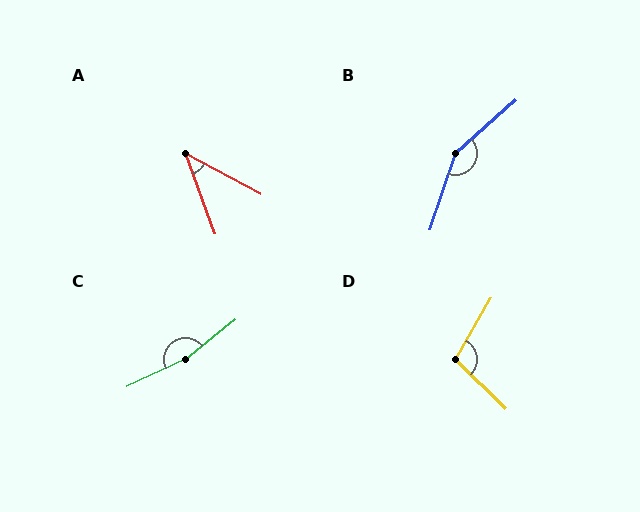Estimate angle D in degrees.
Approximately 105 degrees.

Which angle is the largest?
C, at approximately 166 degrees.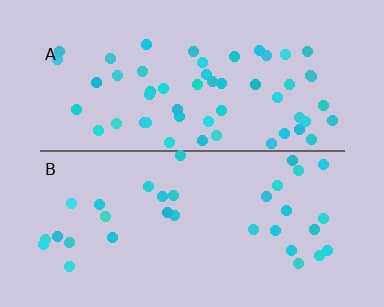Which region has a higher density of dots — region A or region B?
A (the top).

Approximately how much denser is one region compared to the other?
Approximately 1.7× — region A over region B.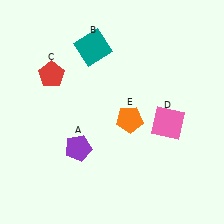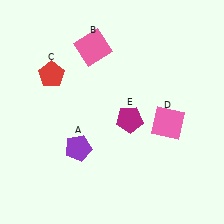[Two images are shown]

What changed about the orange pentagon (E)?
In Image 1, E is orange. In Image 2, it changed to magenta.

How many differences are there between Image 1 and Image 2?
There are 2 differences between the two images.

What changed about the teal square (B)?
In Image 1, B is teal. In Image 2, it changed to pink.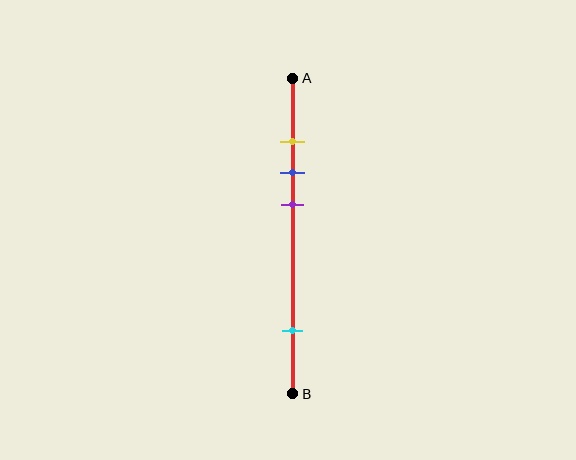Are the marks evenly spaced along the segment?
No, the marks are not evenly spaced.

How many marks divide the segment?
There are 4 marks dividing the segment.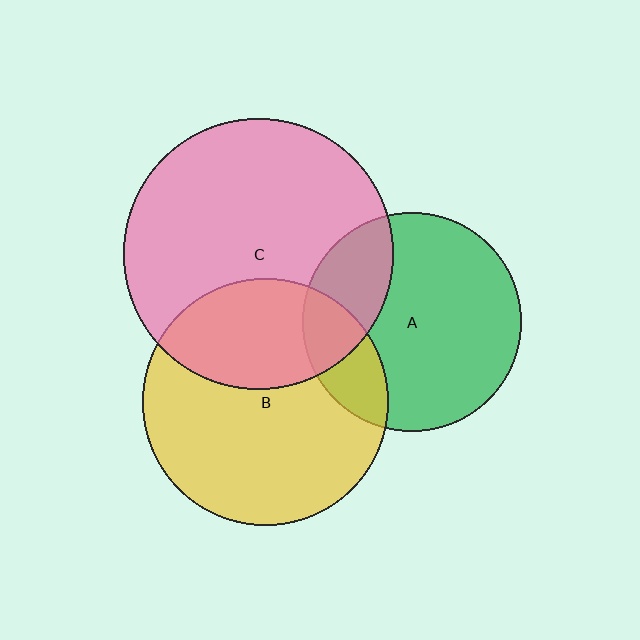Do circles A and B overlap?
Yes.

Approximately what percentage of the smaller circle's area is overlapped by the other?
Approximately 20%.